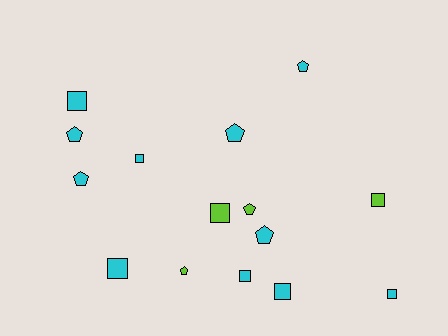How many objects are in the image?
There are 15 objects.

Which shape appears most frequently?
Square, with 8 objects.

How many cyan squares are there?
There are 6 cyan squares.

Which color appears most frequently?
Cyan, with 11 objects.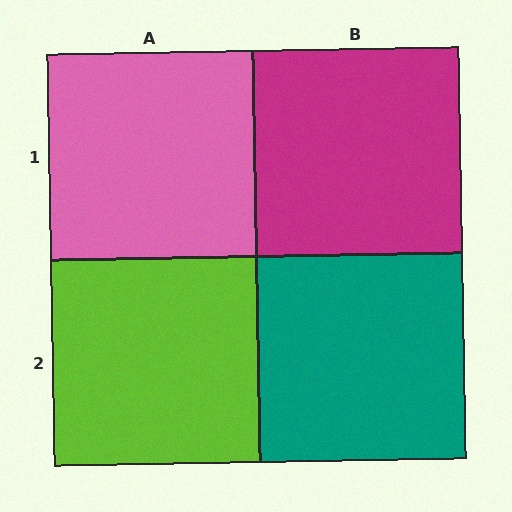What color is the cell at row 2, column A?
Lime.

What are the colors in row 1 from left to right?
Pink, magenta.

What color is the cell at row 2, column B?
Teal.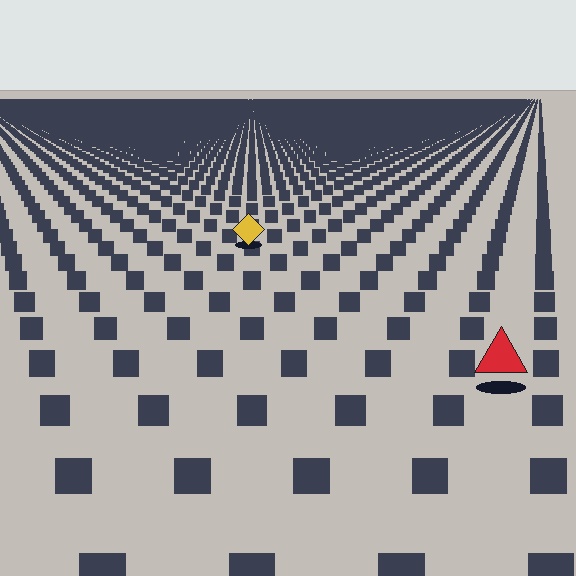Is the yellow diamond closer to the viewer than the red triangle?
No. The red triangle is closer — you can tell from the texture gradient: the ground texture is coarser near it.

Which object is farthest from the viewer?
The yellow diamond is farthest from the viewer. It appears smaller and the ground texture around it is denser.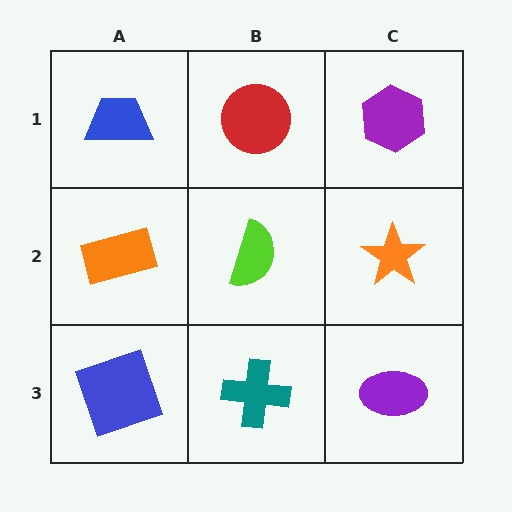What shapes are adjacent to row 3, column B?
A lime semicircle (row 2, column B), a blue square (row 3, column A), a purple ellipse (row 3, column C).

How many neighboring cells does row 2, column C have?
3.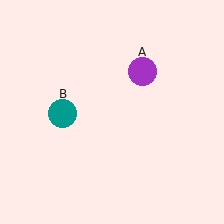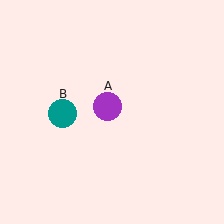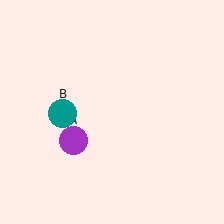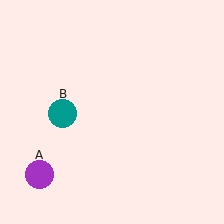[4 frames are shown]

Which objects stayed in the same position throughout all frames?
Teal circle (object B) remained stationary.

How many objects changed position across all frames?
1 object changed position: purple circle (object A).